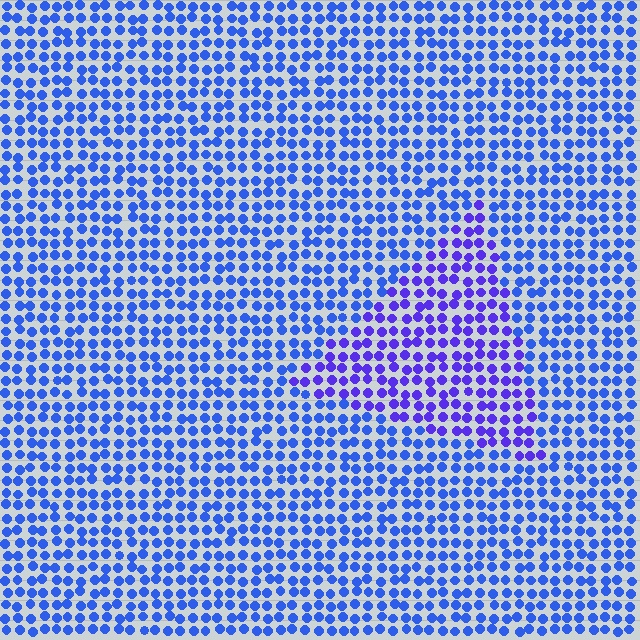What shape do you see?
I see a triangle.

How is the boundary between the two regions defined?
The boundary is defined purely by a slight shift in hue (about 29 degrees). Spacing, size, and orientation are identical on both sides.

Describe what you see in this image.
The image is filled with small blue elements in a uniform arrangement. A triangle-shaped region is visible where the elements are tinted to a slightly different hue, forming a subtle color boundary.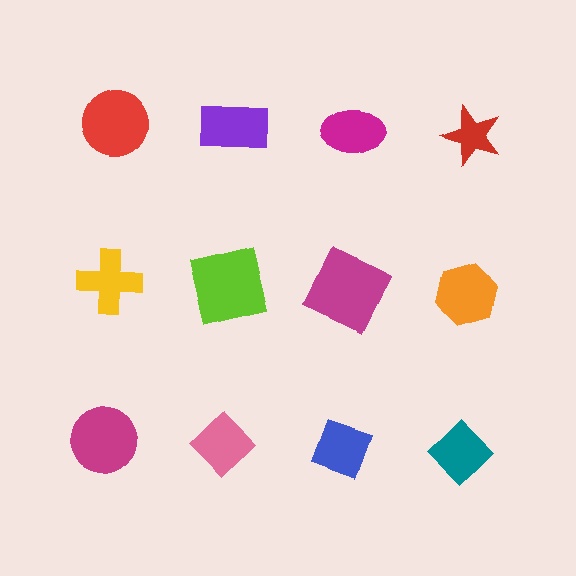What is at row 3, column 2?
A pink diamond.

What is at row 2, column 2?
A lime square.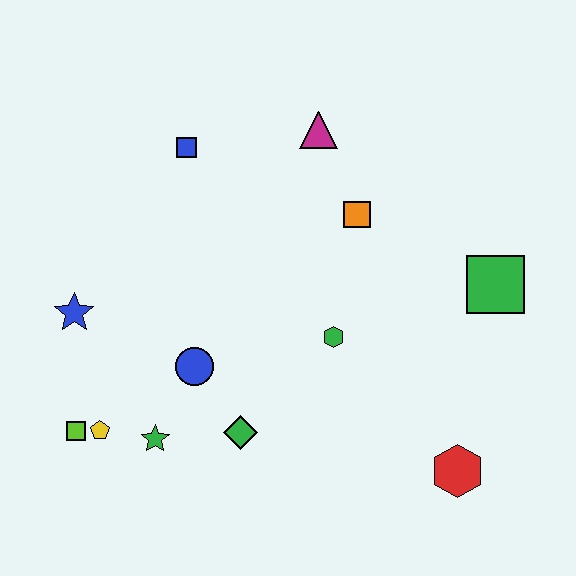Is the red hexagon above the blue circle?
No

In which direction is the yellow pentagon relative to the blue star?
The yellow pentagon is below the blue star.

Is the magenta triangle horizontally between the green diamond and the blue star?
No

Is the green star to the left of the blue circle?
Yes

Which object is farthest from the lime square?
The green square is farthest from the lime square.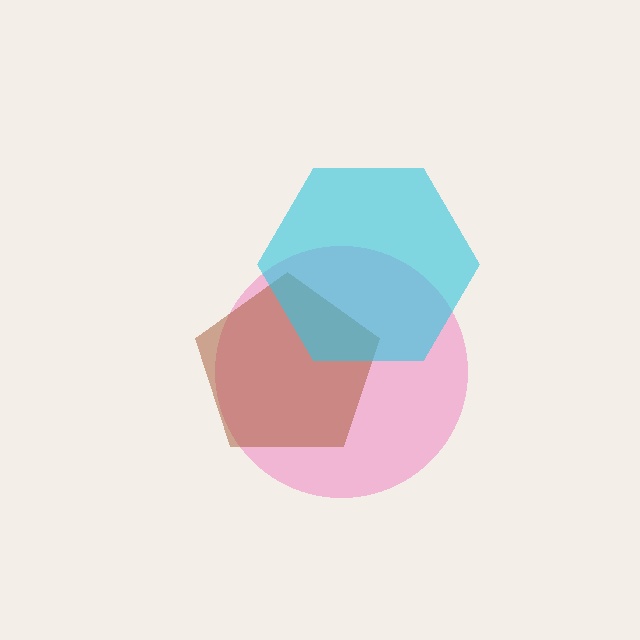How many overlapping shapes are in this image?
There are 3 overlapping shapes in the image.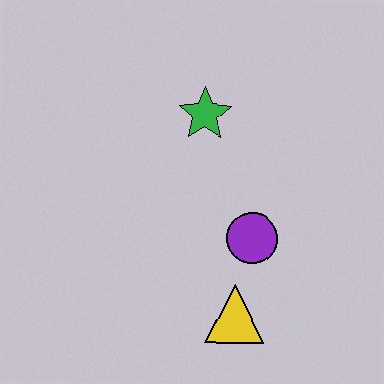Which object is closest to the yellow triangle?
The purple circle is closest to the yellow triangle.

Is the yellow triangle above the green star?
No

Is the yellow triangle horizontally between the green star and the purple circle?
Yes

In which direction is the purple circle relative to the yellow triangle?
The purple circle is above the yellow triangle.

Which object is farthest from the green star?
The yellow triangle is farthest from the green star.